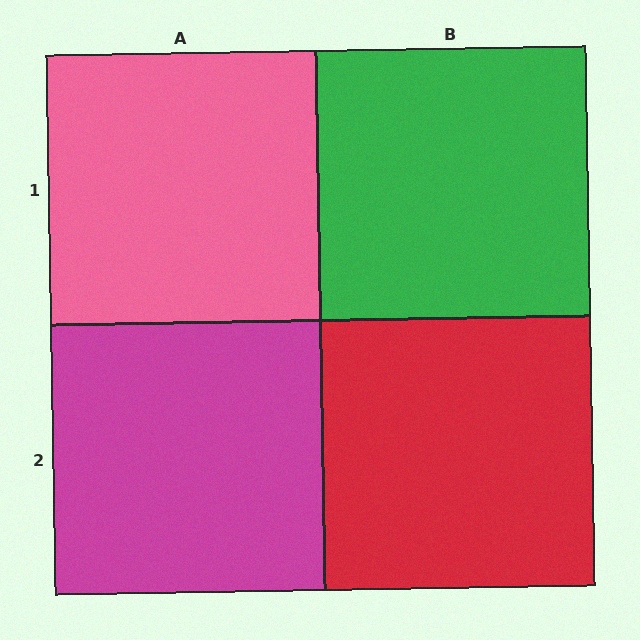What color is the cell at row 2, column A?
Magenta.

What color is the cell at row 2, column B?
Red.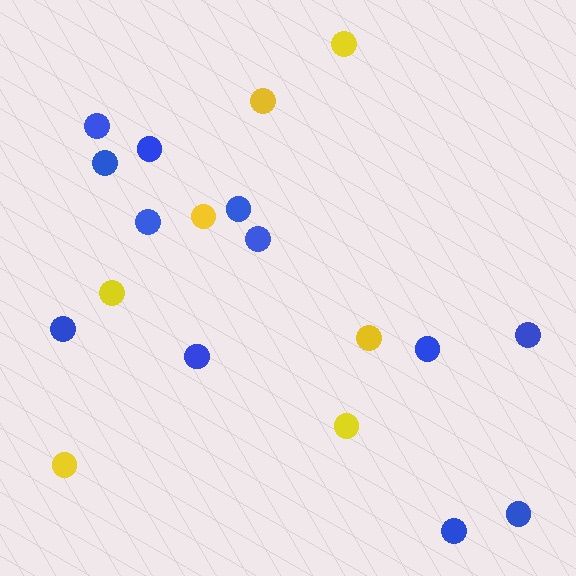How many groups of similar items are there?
There are 2 groups: one group of yellow circles (7) and one group of blue circles (12).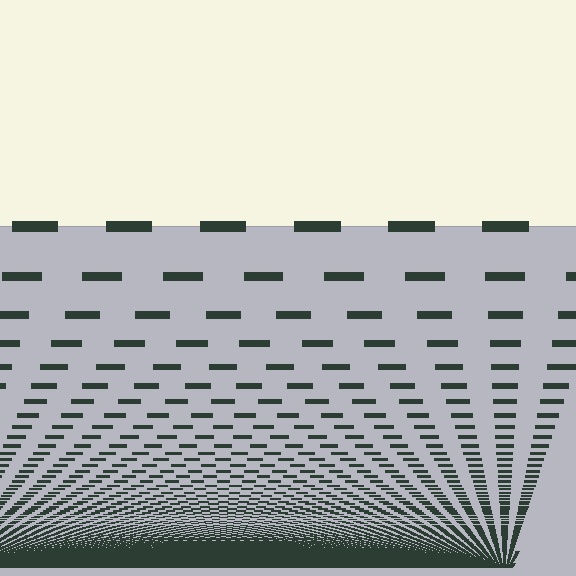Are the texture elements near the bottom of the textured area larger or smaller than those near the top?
Smaller. The gradient is inverted — elements near the bottom are smaller and denser.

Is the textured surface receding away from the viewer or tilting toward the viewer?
The surface appears to tilt toward the viewer. Texture elements get larger and sparser toward the top.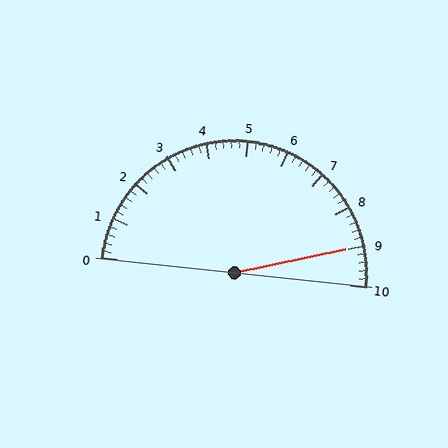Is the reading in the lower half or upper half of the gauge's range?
The reading is in the upper half of the range (0 to 10).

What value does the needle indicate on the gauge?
The needle indicates approximately 9.0.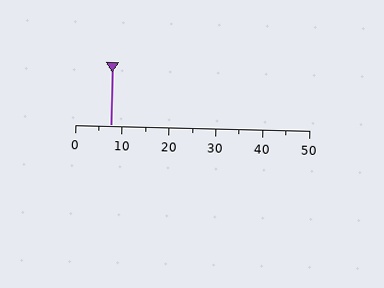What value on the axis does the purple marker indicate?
The marker indicates approximately 7.5.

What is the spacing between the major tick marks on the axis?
The major ticks are spaced 10 apart.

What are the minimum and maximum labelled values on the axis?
The axis runs from 0 to 50.